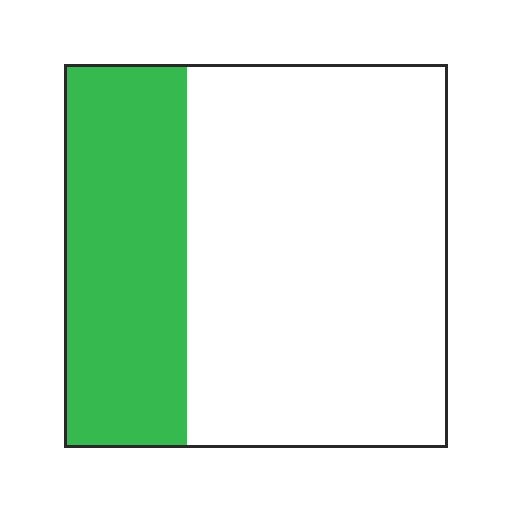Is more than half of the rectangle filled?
No.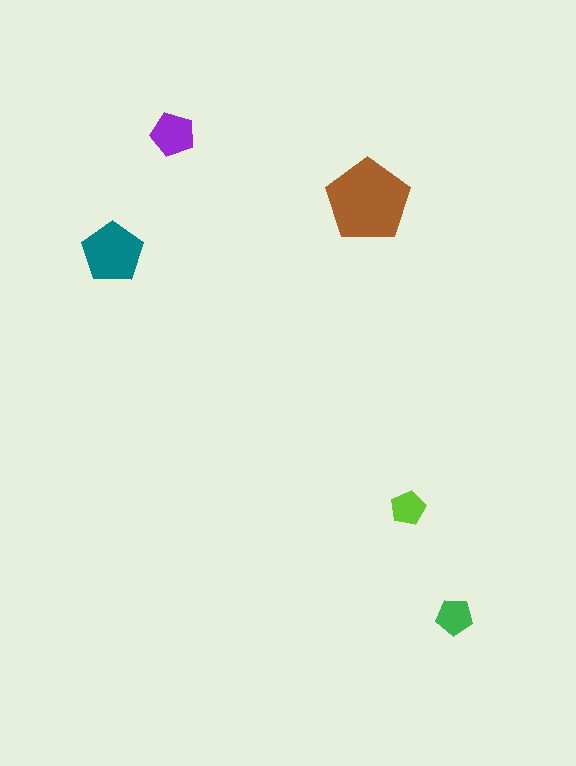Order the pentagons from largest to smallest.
the brown one, the teal one, the purple one, the green one, the lime one.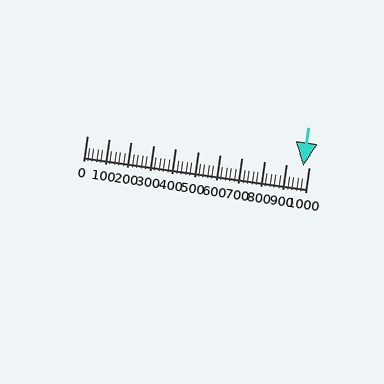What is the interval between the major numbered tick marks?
The major tick marks are spaced 100 units apart.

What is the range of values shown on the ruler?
The ruler shows values from 0 to 1000.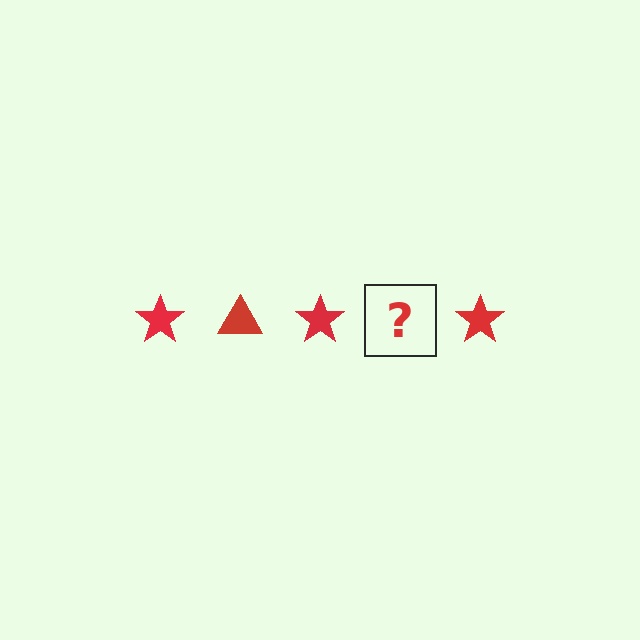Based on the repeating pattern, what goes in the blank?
The blank should be a red triangle.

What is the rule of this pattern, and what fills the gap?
The rule is that the pattern cycles through star, triangle shapes in red. The gap should be filled with a red triangle.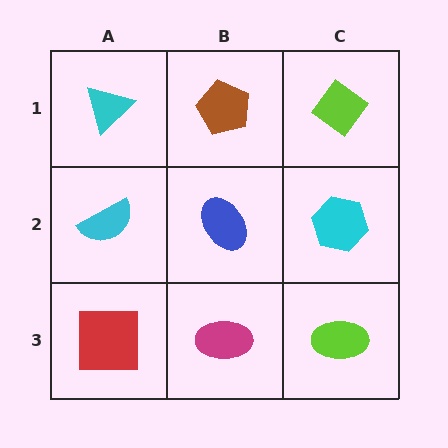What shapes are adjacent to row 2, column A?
A cyan triangle (row 1, column A), a red square (row 3, column A), a blue ellipse (row 2, column B).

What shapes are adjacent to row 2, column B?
A brown pentagon (row 1, column B), a magenta ellipse (row 3, column B), a cyan semicircle (row 2, column A), a cyan hexagon (row 2, column C).